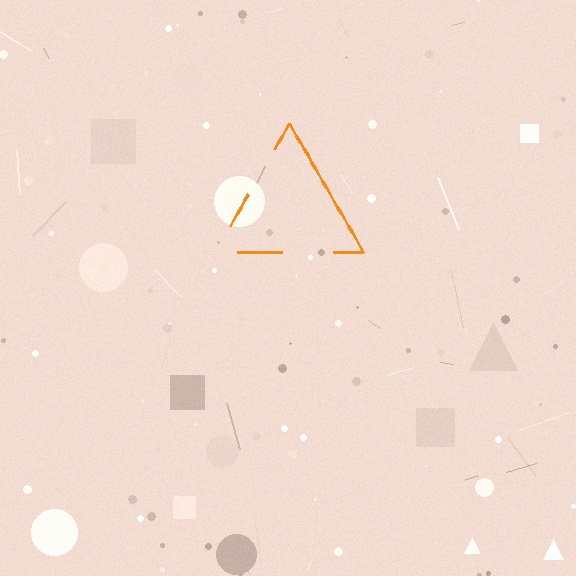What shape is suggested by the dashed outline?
The dashed outline suggests a triangle.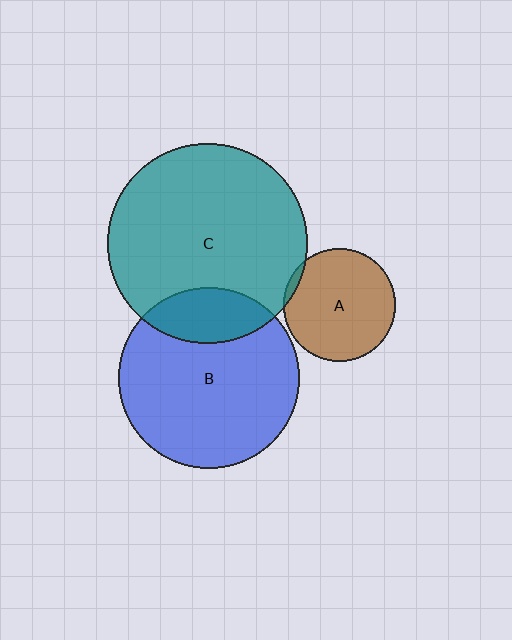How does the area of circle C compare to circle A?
Approximately 3.2 times.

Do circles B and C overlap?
Yes.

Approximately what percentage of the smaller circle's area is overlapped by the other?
Approximately 20%.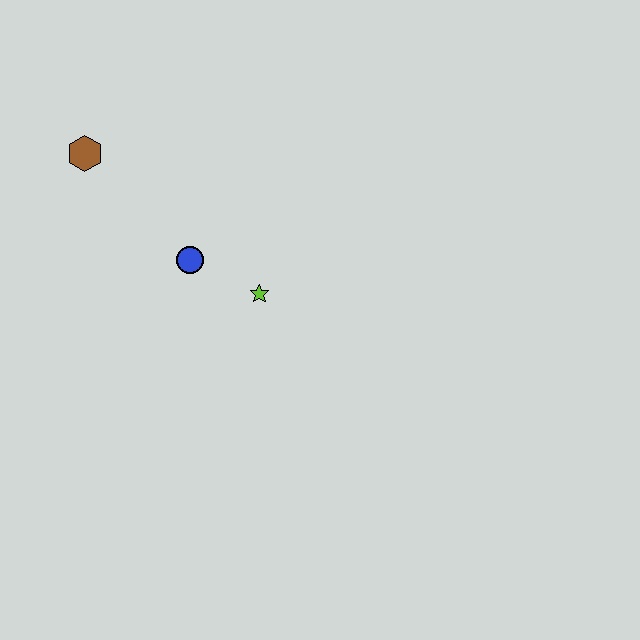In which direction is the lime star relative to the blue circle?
The lime star is to the right of the blue circle.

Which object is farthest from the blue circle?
The brown hexagon is farthest from the blue circle.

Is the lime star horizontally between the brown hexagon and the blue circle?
No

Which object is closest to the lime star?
The blue circle is closest to the lime star.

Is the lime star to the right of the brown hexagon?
Yes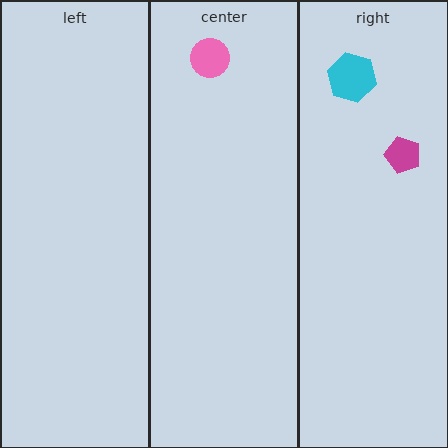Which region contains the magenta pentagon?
The right region.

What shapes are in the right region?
The cyan hexagon, the magenta pentagon.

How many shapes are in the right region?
2.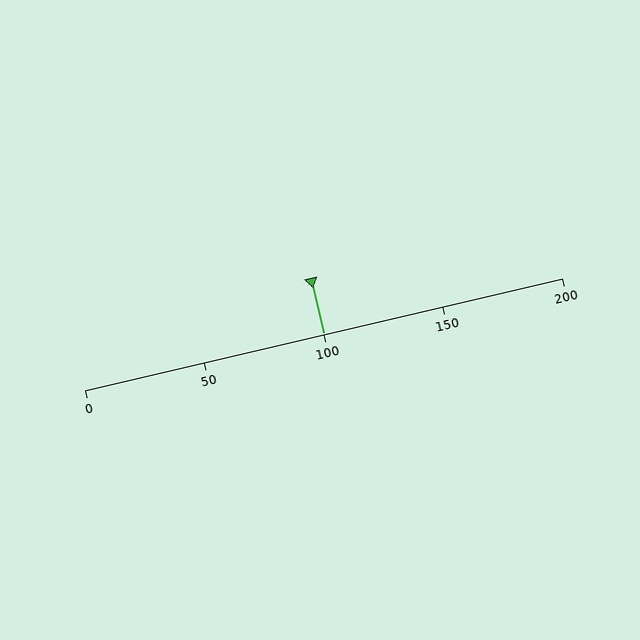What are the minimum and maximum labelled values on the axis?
The axis runs from 0 to 200.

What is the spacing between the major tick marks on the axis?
The major ticks are spaced 50 apart.